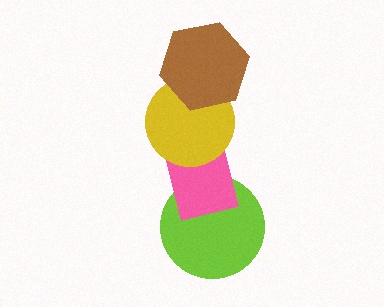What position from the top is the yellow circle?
The yellow circle is 2nd from the top.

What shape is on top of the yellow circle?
The brown hexagon is on top of the yellow circle.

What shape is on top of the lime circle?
The pink rectangle is on top of the lime circle.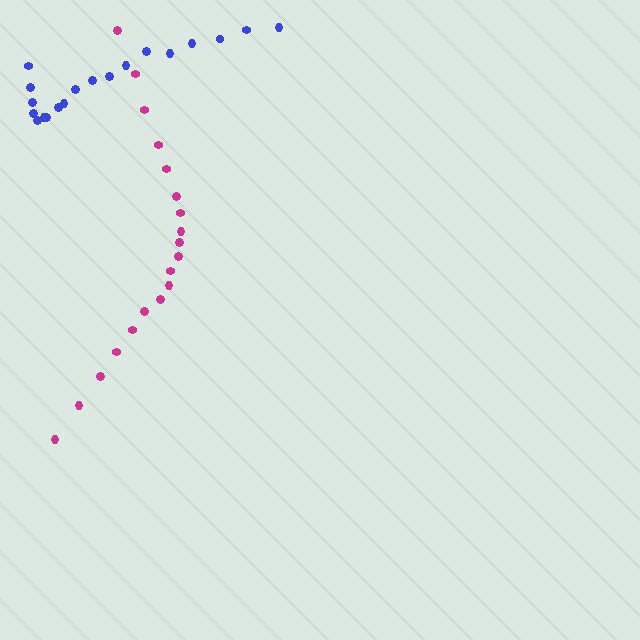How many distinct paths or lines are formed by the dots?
There are 2 distinct paths.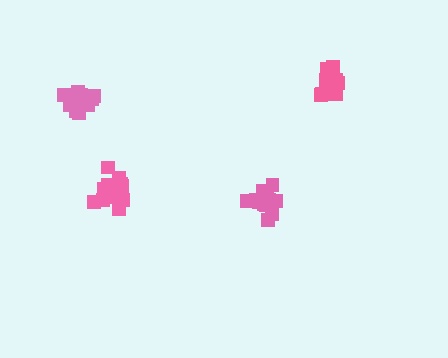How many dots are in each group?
Group 1: 18 dots, Group 2: 14 dots, Group 3: 15 dots, Group 4: 17 dots (64 total).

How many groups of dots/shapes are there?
There are 4 groups.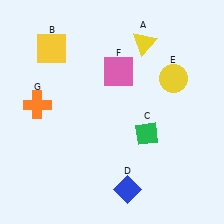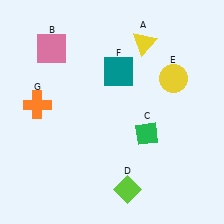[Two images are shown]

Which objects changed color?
B changed from yellow to pink. D changed from blue to lime. F changed from pink to teal.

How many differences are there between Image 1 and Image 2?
There are 3 differences between the two images.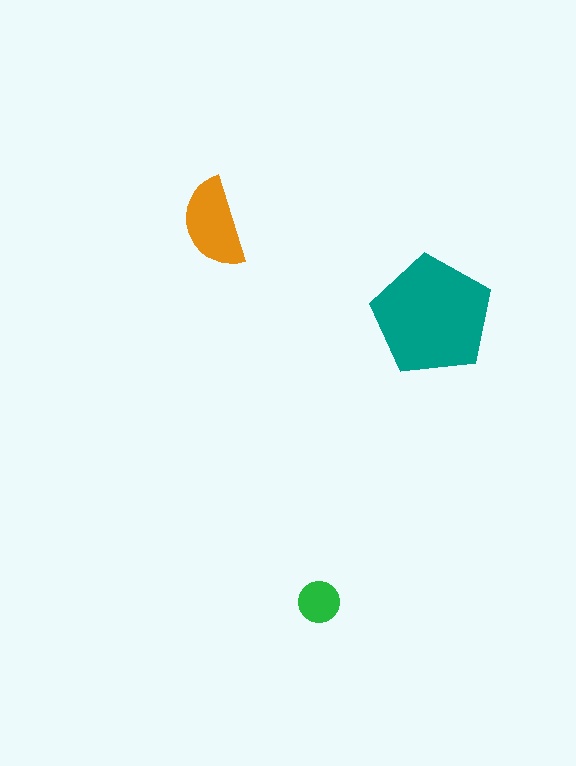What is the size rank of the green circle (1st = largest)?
3rd.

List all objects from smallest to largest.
The green circle, the orange semicircle, the teal pentagon.